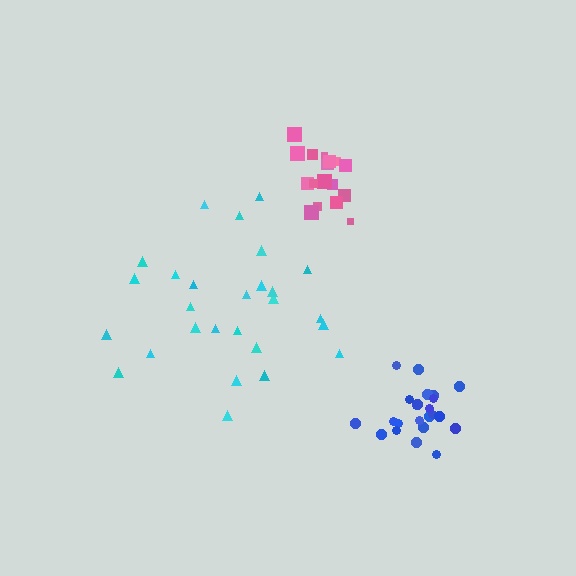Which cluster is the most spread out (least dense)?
Cyan.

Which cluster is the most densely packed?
Blue.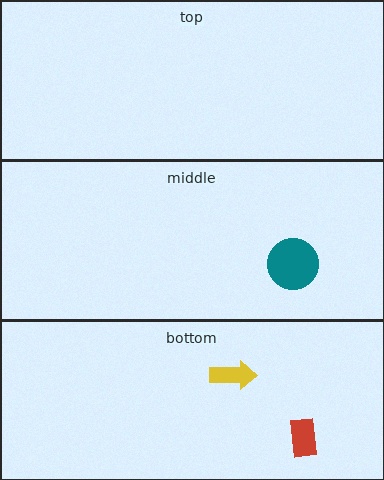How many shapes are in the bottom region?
2.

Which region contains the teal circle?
The middle region.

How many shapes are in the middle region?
1.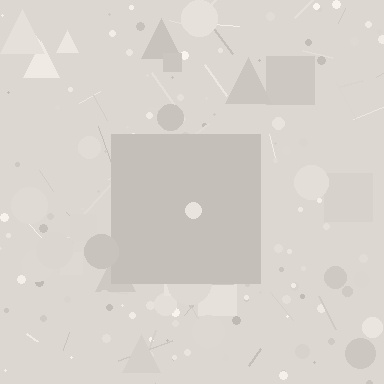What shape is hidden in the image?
A square is hidden in the image.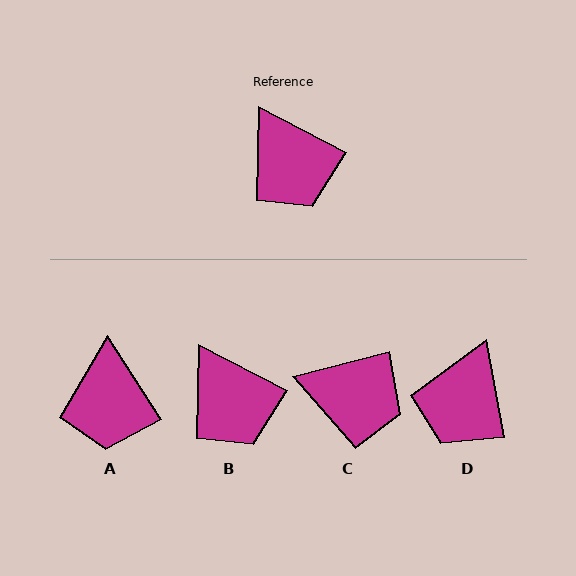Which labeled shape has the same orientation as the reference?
B.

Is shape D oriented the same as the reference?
No, it is off by about 52 degrees.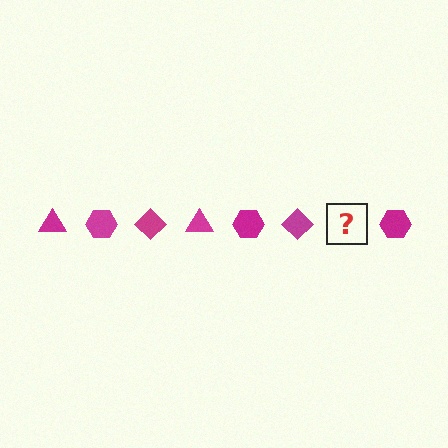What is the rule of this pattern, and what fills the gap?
The rule is that the pattern cycles through triangle, hexagon, diamond shapes in magenta. The gap should be filled with a magenta triangle.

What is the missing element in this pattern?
The missing element is a magenta triangle.